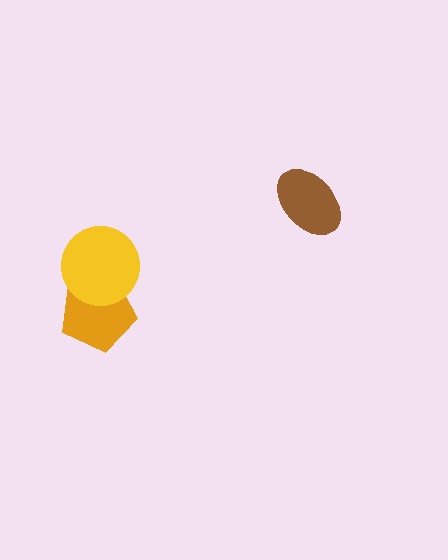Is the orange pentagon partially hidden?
Yes, it is partially covered by another shape.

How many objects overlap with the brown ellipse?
0 objects overlap with the brown ellipse.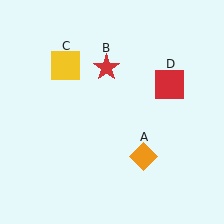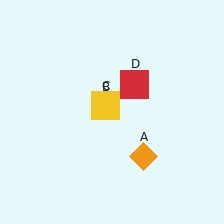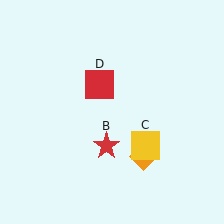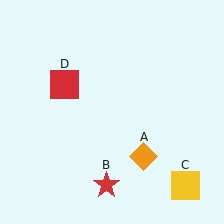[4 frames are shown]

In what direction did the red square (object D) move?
The red square (object D) moved left.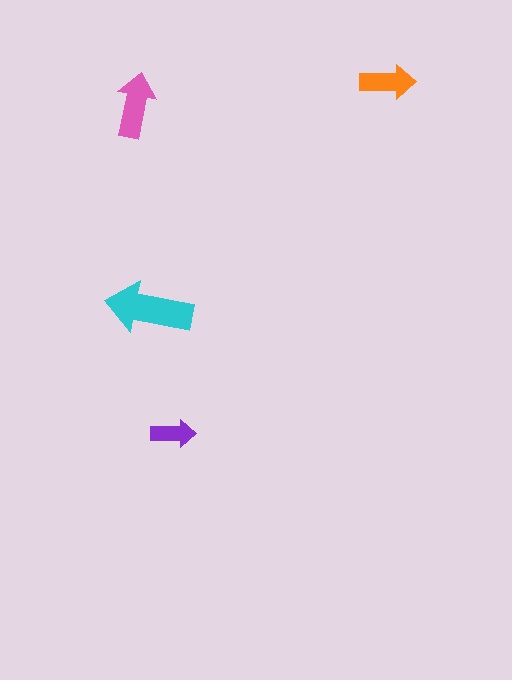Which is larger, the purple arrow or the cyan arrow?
The cyan one.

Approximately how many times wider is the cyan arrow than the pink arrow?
About 1.5 times wider.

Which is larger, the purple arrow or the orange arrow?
The orange one.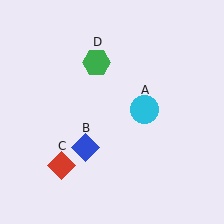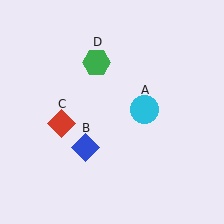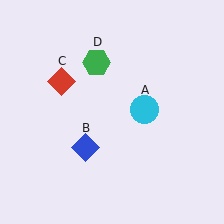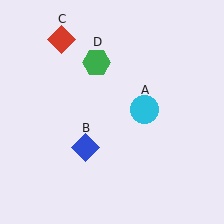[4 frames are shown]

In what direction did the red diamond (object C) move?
The red diamond (object C) moved up.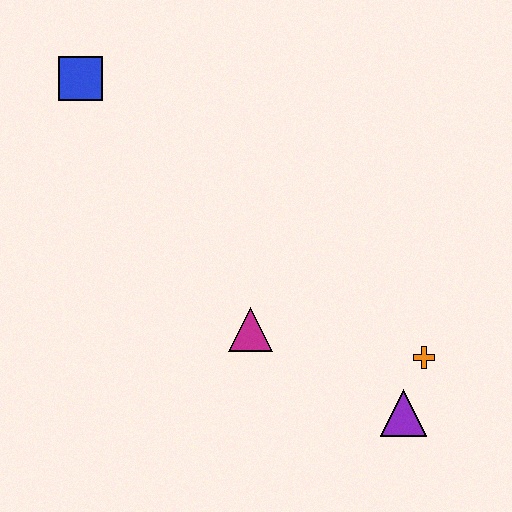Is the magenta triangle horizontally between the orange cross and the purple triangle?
No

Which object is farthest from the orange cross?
The blue square is farthest from the orange cross.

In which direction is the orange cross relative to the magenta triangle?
The orange cross is to the right of the magenta triangle.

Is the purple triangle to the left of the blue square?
No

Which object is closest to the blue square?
The magenta triangle is closest to the blue square.